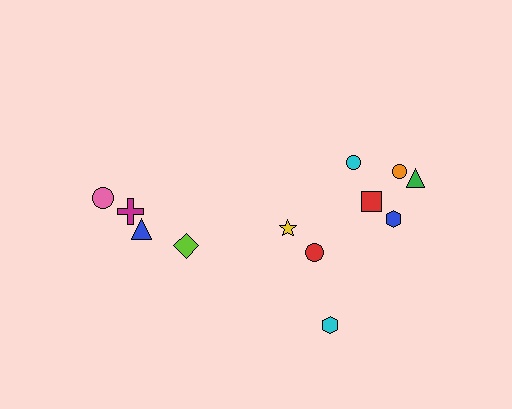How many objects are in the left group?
There are 4 objects.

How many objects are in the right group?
There are 8 objects.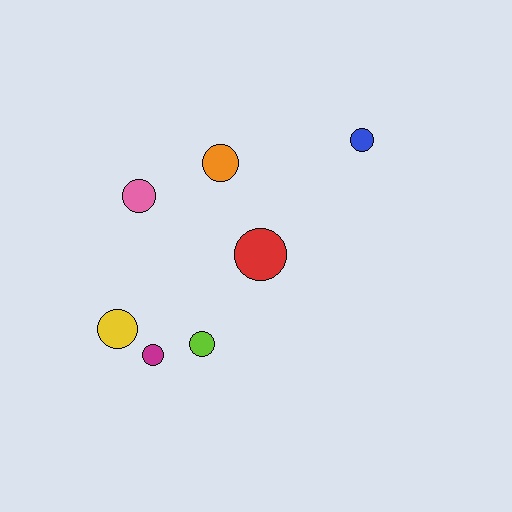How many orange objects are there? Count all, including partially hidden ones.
There is 1 orange object.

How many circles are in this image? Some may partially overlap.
There are 7 circles.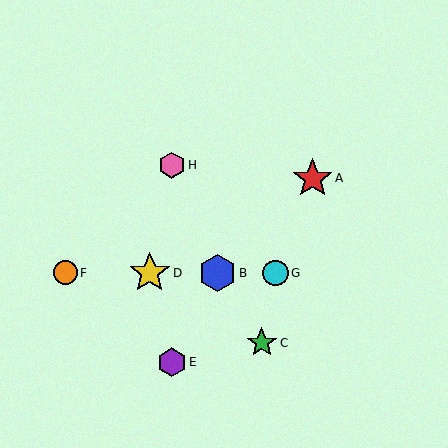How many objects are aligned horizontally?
4 objects (B, D, F, G) are aligned horizontally.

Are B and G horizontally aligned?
Yes, both are at y≈273.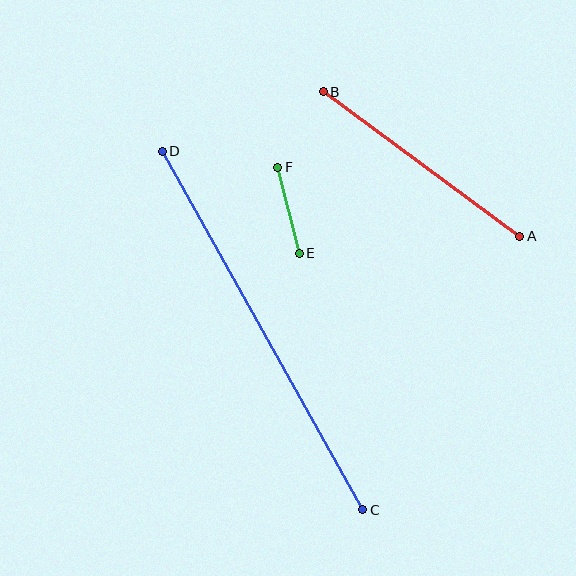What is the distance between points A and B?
The distance is approximately 244 pixels.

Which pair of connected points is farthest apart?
Points C and D are farthest apart.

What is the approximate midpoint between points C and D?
The midpoint is at approximately (263, 330) pixels.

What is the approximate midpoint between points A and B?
The midpoint is at approximately (421, 164) pixels.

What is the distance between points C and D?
The distance is approximately 411 pixels.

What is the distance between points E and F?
The distance is approximately 89 pixels.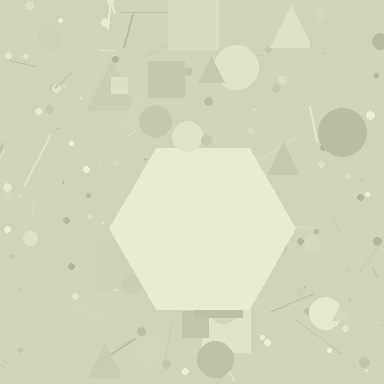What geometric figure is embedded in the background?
A hexagon is embedded in the background.